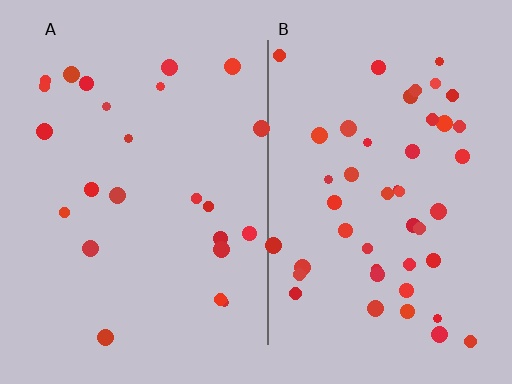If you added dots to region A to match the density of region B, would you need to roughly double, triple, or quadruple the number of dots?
Approximately double.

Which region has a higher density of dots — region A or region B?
B (the right).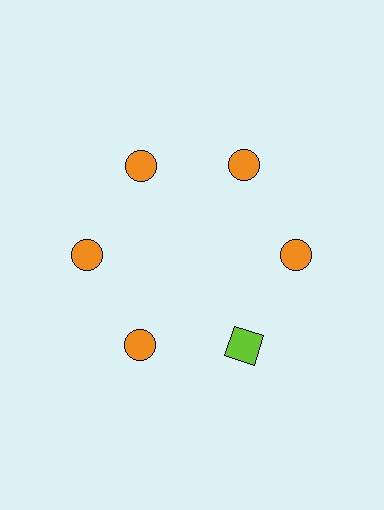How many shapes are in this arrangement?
There are 6 shapes arranged in a ring pattern.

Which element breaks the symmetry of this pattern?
The lime square at roughly the 5 o'clock position breaks the symmetry. All other shapes are orange circles.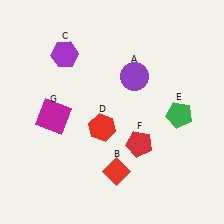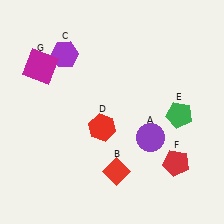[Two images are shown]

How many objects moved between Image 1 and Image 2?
3 objects moved between the two images.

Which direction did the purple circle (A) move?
The purple circle (A) moved down.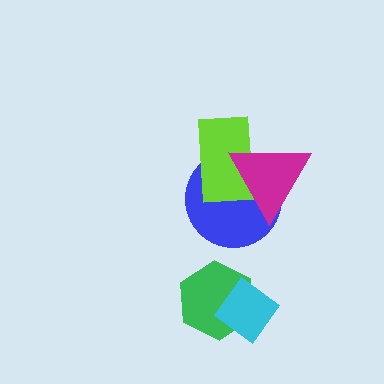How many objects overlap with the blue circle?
2 objects overlap with the blue circle.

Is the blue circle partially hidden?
Yes, it is partially covered by another shape.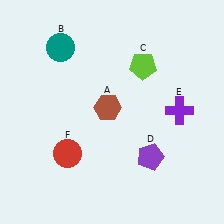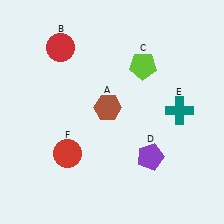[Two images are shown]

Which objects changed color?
B changed from teal to red. E changed from purple to teal.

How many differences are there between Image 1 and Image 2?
There are 2 differences between the two images.